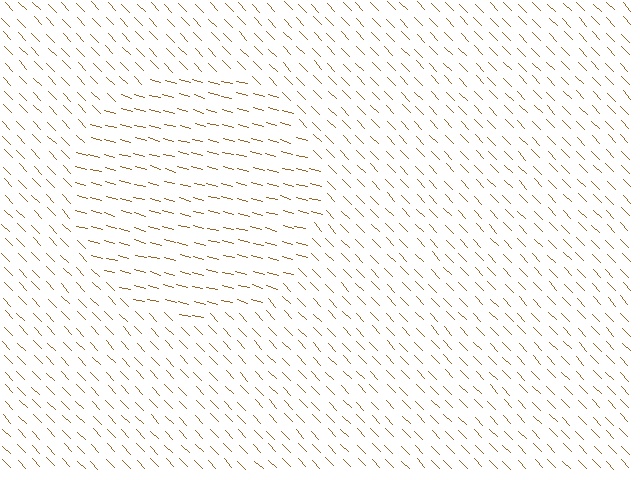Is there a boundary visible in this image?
Yes, there is a texture boundary formed by a change in line orientation.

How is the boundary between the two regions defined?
The boundary is defined purely by a change in line orientation (approximately 31 degrees difference). All lines are the same color and thickness.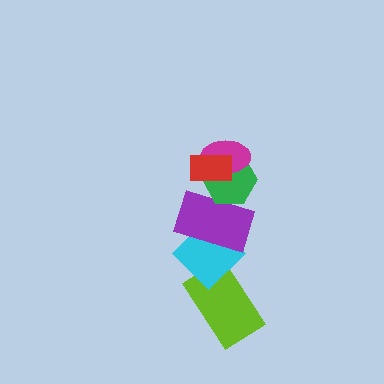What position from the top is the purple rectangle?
The purple rectangle is 4th from the top.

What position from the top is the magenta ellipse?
The magenta ellipse is 2nd from the top.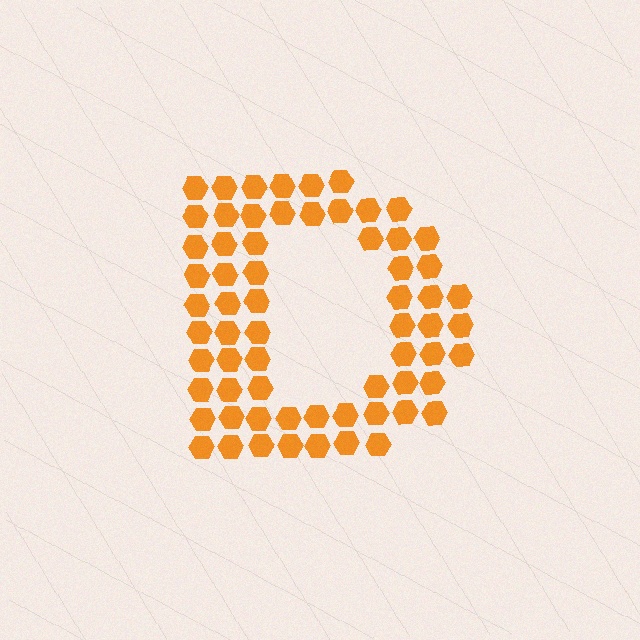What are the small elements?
The small elements are hexagons.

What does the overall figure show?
The overall figure shows the letter D.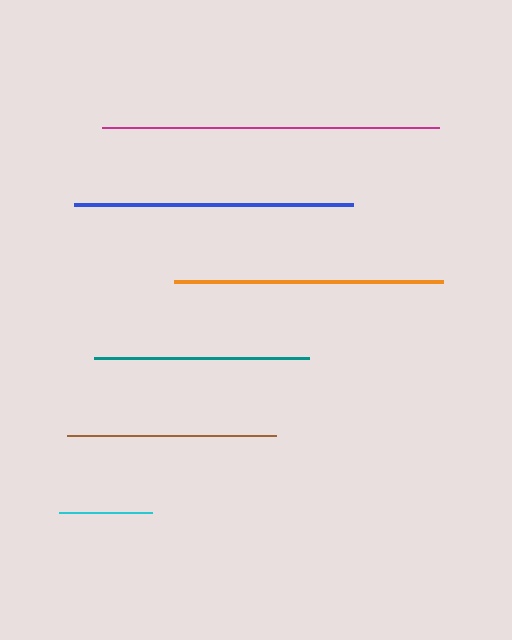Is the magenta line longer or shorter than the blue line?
The magenta line is longer than the blue line.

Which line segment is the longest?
The magenta line is the longest at approximately 337 pixels.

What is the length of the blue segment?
The blue segment is approximately 279 pixels long.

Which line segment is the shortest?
The cyan line is the shortest at approximately 93 pixels.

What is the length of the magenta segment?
The magenta segment is approximately 337 pixels long.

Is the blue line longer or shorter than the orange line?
The blue line is longer than the orange line.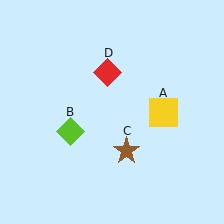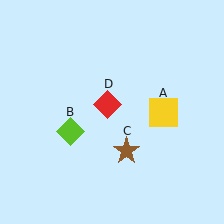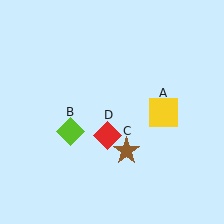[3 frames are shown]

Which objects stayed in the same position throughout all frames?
Yellow square (object A) and lime diamond (object B) and brown star (object C) remained stationary.